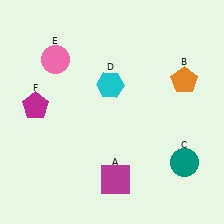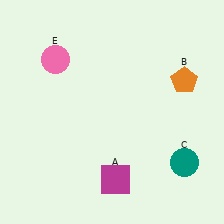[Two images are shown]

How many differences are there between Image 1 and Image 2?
There are 2 differences between the two images.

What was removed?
The magenta pentagon (F), the cyan hexagon (D) were removed in Image 2.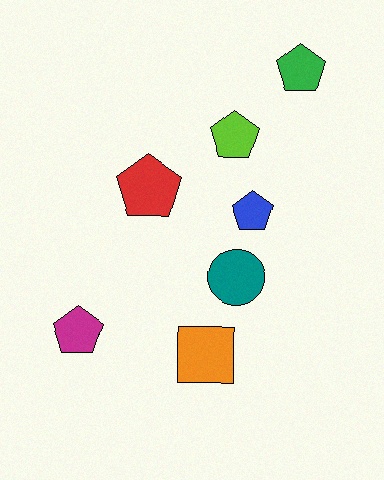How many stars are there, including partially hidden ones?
There are no stars.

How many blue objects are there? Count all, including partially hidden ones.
There is 1 blue object.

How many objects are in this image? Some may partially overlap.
There are 7 objects.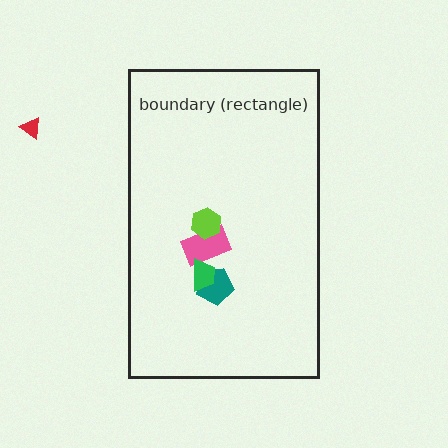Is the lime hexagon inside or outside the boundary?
Inside.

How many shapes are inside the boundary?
4 inside, 1 outside.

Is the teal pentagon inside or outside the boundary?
Inside.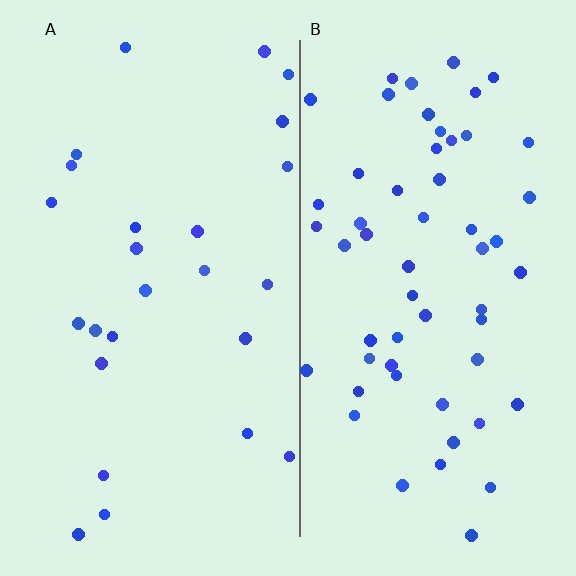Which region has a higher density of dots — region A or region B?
B (the right).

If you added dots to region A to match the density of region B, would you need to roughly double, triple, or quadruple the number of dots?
Approximately double.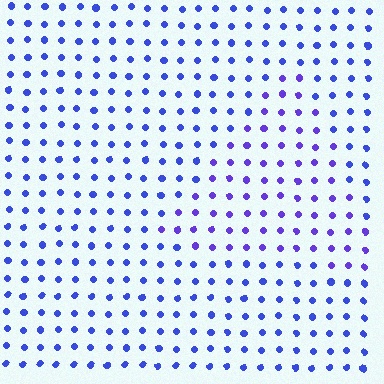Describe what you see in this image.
The image is filled with small blue elements in a uniform arrangement. A triangle-shaped region is visible where the elements are tinted to a slightly different hue, forming a subtle color boundary.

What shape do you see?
I see a triangle.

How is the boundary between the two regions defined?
The boundary is defined purely by a slight shift in hue (about 24 degrees). Spacing, size, and orientation are identical on both sides.